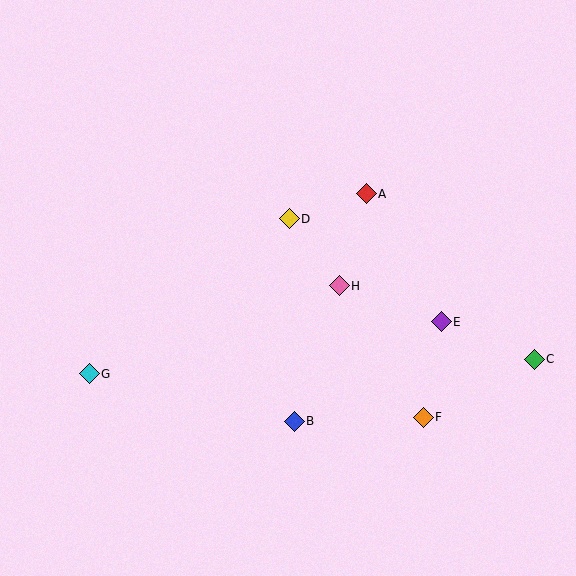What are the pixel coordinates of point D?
Point D is at (289, 219).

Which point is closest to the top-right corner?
Point A is closest to the top-right corner.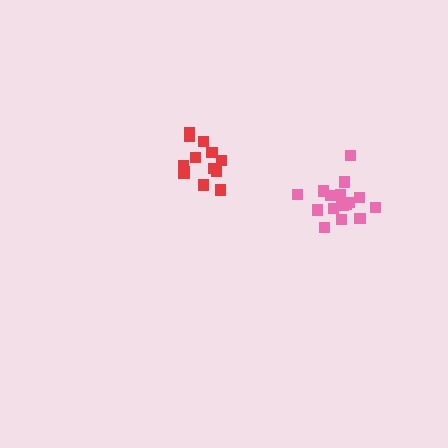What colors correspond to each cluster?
The clusters are colored: pink, red.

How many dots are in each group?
Group 1: 17 dots, Group 2: 13 dots (30 total).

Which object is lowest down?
The pink cluster is bottommost.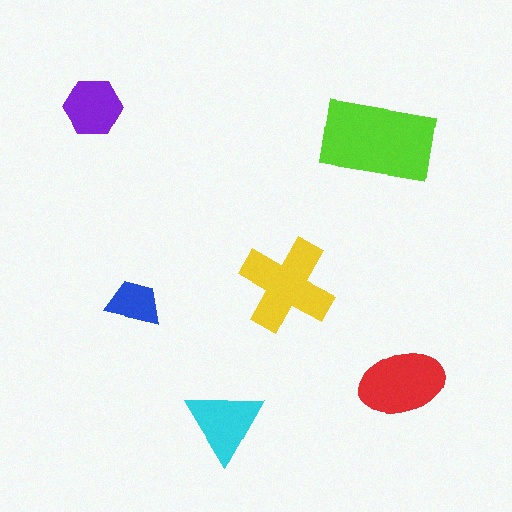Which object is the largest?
The lime rectangle.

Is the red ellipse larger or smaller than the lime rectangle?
Smaller.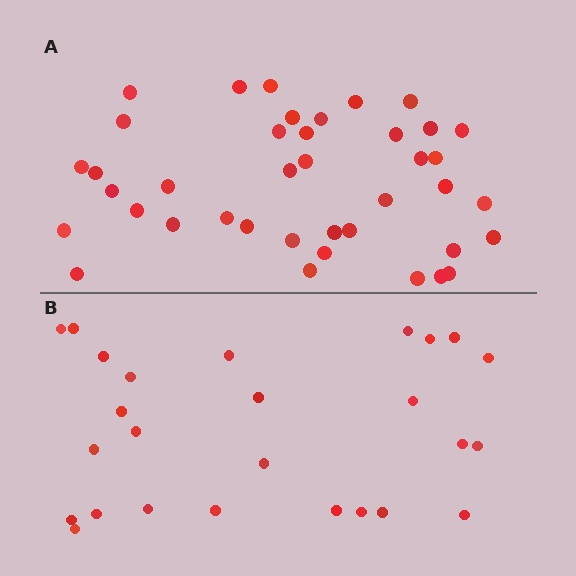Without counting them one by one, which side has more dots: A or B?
Region A (the top region) has more dots.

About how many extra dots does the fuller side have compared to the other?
Region A has approximately 15 more dots than region B.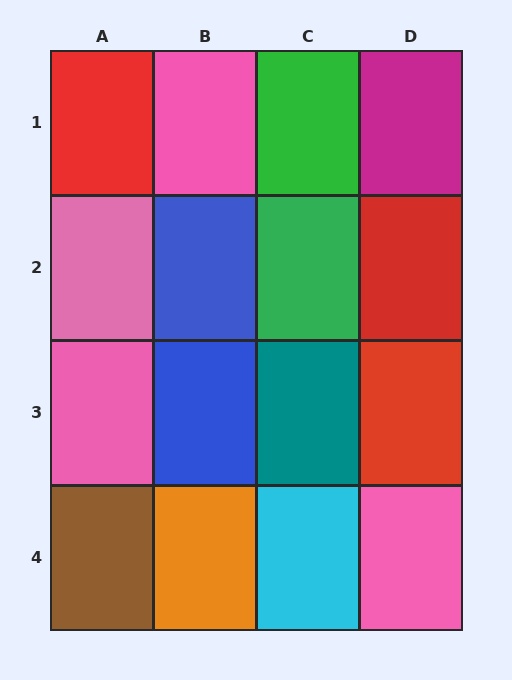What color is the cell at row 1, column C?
Green.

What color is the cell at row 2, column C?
Green.